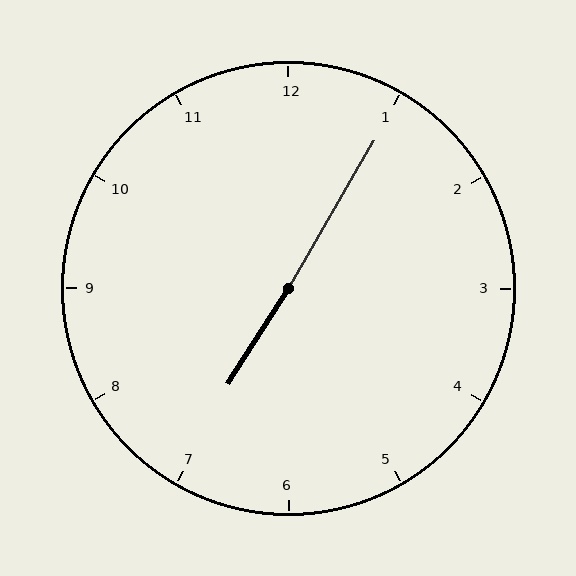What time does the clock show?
7:05.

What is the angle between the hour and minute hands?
Approximately 178 degrees.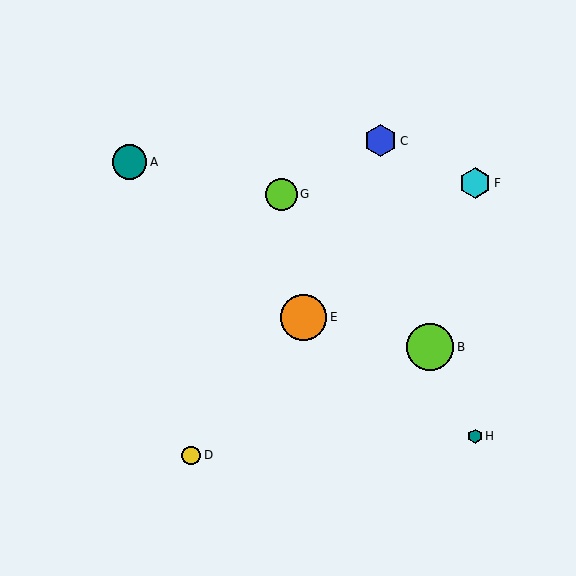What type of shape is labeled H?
Shape H is a teal hexagon.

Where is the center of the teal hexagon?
The center of the teal hexagon is at (475, 436).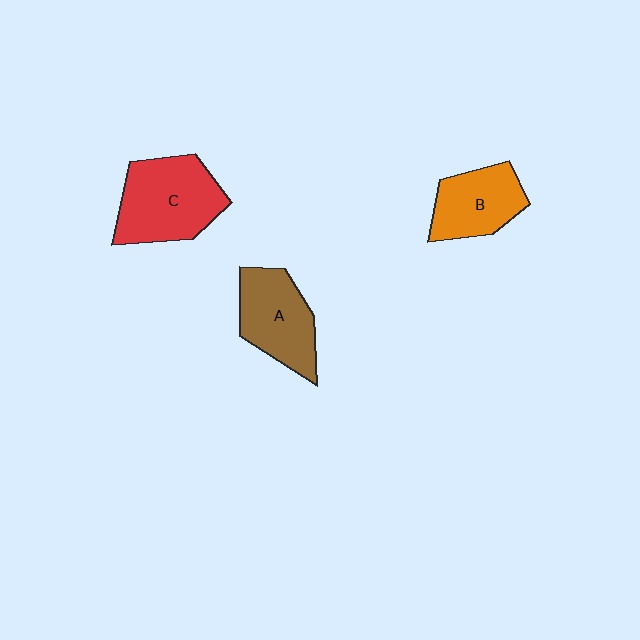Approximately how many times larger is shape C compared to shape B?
Approximately 1.4 times.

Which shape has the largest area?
Shape C (red).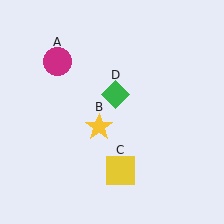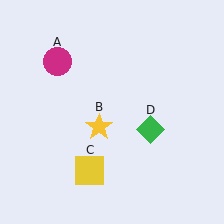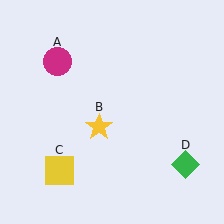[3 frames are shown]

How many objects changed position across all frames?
2 objects changed position: yellow square (object C), green diamond (object D).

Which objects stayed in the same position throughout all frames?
Magenta circle (object A) and yellow star (object B) remained stationary.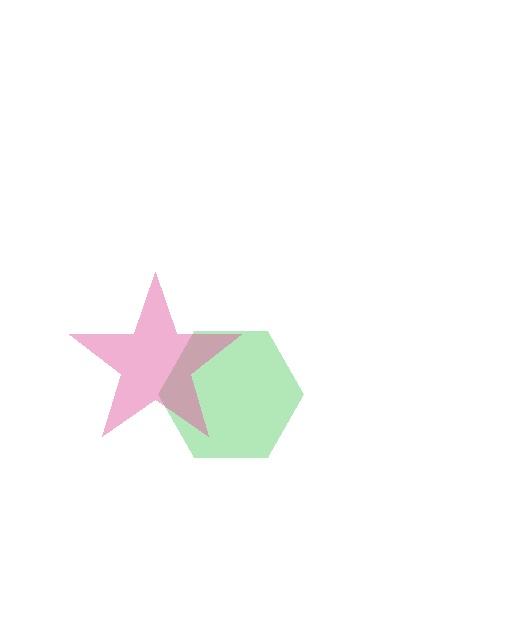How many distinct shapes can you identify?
There are 2 distinct shapes: a green hexagon, a pink star.